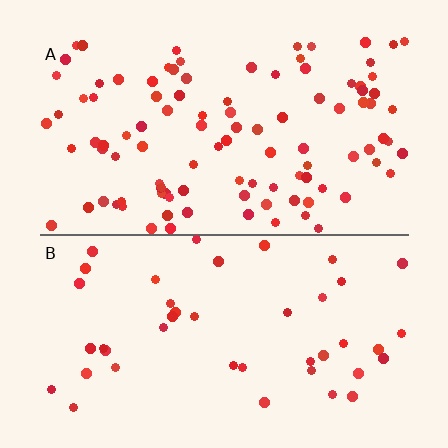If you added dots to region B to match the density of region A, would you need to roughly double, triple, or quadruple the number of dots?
Approximately double.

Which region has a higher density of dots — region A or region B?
A (the top).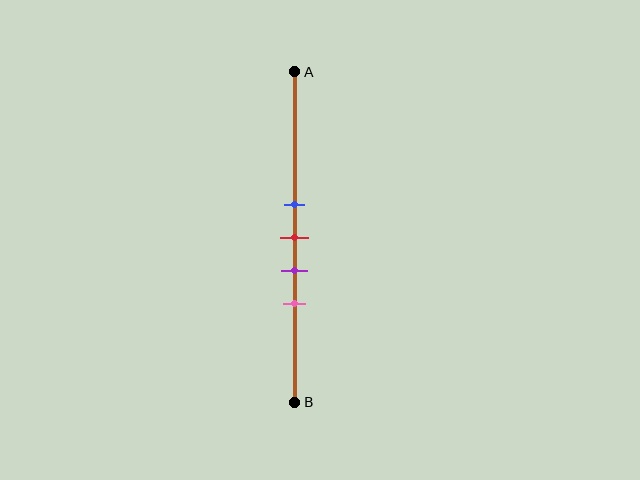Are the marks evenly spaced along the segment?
Yes, the marks are approximately evenly spaced.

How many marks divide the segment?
There are 4 marks dividing the segment.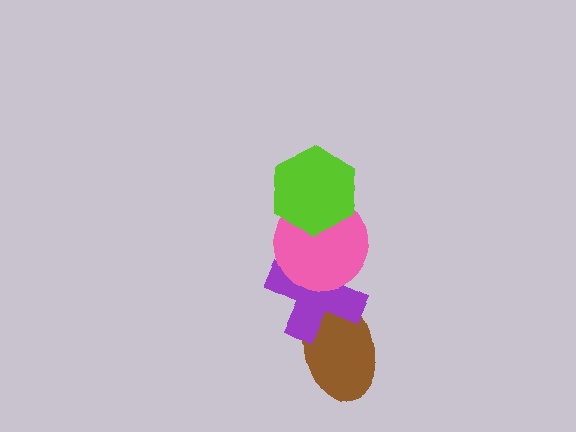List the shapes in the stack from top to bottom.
From top to bottom: the lime hexagon, the pink circle, the purple cross, the brown ellipse.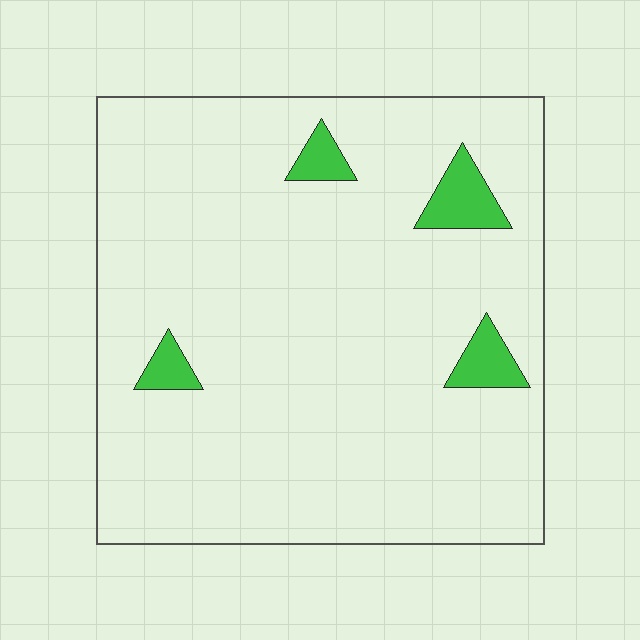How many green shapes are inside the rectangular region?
4.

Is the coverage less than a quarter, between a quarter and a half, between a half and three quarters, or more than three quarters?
Less than a quarter.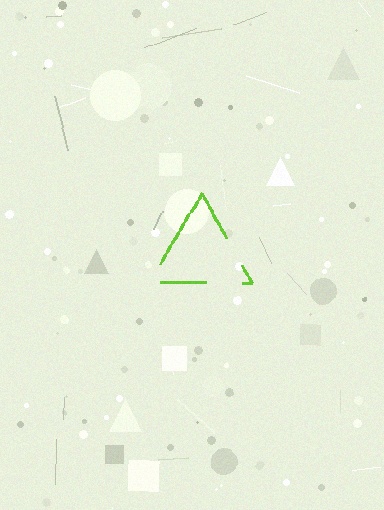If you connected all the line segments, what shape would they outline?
They would outline a triangle.